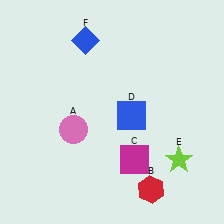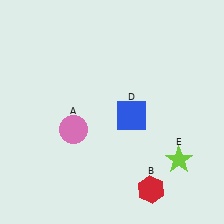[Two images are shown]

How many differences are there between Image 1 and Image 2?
There are 2 differences between the two images.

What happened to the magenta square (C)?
The magenta square (C) was removed in Image 2. It was in the bottom-right area of Image 1.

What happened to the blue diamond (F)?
The blue diamond (F) was removed in Image 2. It was in the top-left area of Image 1.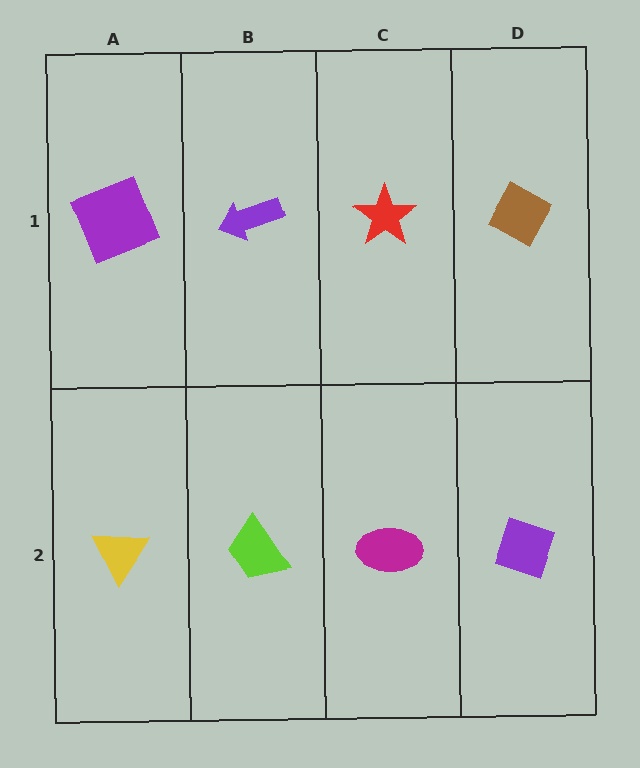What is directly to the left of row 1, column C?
A purple arrow.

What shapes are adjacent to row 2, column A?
A purple square (row 1, column A), a lime trapezoid (row 2, column B).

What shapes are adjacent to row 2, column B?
A purple arrow (row 1, column B), a yellow triangle (row 2, column A), a magenta ellipse (row 2, column C).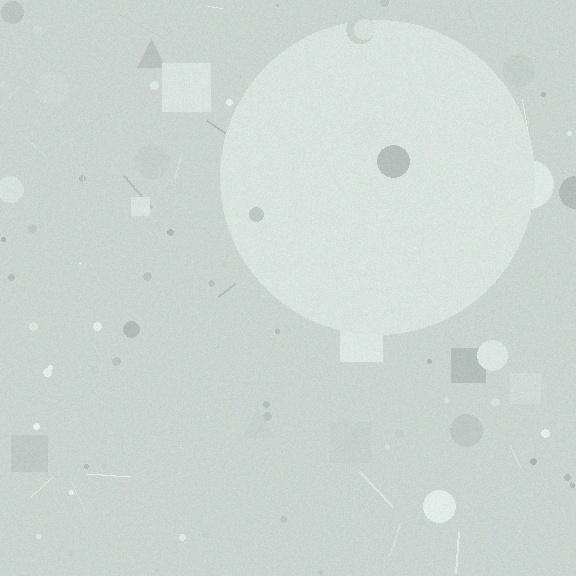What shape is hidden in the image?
A circle is hidden in the image.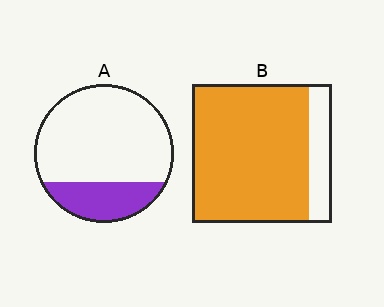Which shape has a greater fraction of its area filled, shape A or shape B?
Shape B.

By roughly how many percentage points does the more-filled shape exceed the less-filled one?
By roughly 60 percentage points (B over A).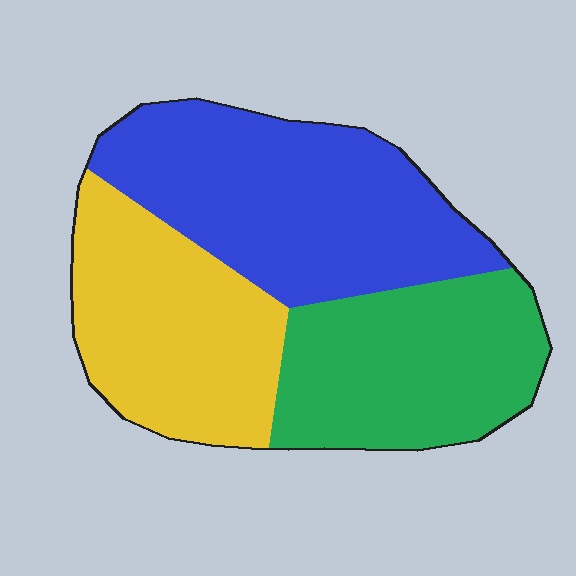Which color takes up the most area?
Blue, at roughly 40%.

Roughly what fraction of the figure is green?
Green covers 30% of the figure.